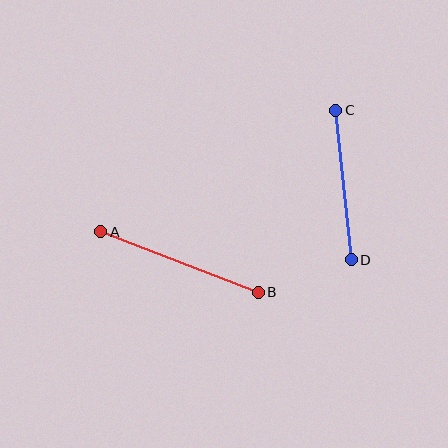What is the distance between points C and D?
The distance is approximately 150 pixels.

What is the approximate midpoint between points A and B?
The midpoint is at approximately (179, 262) pixels.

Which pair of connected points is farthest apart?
Points A and B are farthest apart.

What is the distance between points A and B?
The distance is approximately 169 pixels.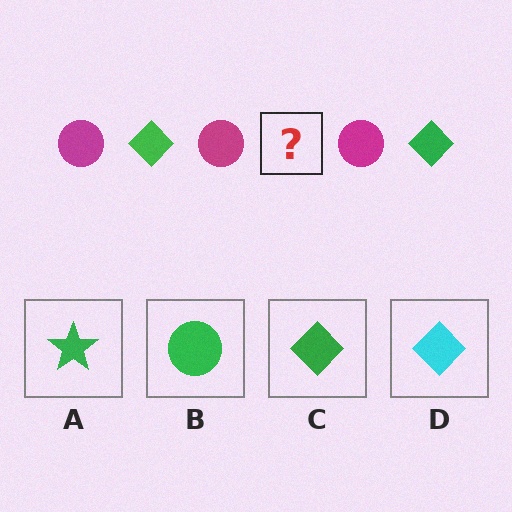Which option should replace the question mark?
Option C.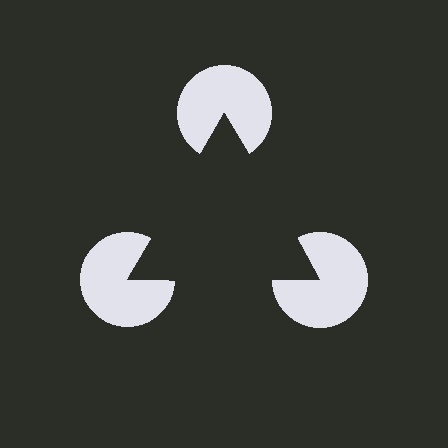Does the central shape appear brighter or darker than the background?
It typically appears slightly darker than the background, even though no actual brightness change is drawn.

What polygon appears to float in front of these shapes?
An illusory triangle — its edges are inferred from the aligned wedge cuts in the pac-man discs, not physically drawn.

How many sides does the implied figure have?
3 sides.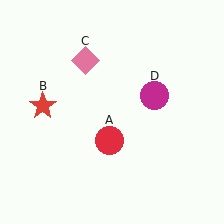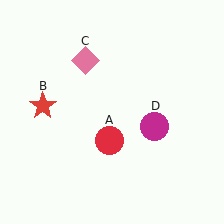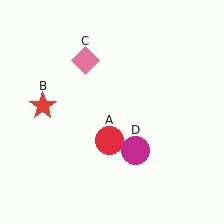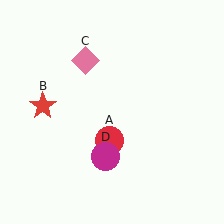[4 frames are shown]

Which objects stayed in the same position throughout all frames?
Red circle (object A) and red star (object B) and pink diamond (object C) remained stationary.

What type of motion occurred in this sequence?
The magenta circle (object D) rotated clockwise around the center of the scene.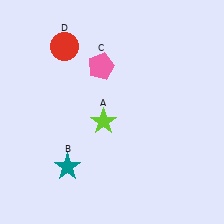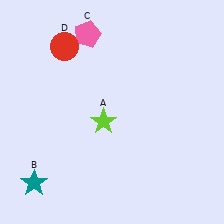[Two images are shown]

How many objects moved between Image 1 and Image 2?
2 objects moved between the two images.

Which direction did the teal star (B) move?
The teal star (B) moved left.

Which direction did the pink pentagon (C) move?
The pink pentagon (C) moved up.